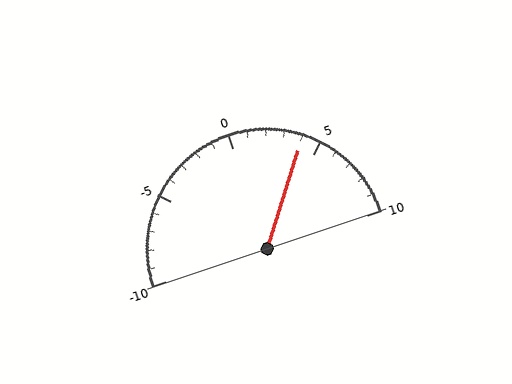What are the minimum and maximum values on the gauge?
The gauge ranges from -10 to 10.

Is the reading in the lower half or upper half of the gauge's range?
The reading is in the upper half of the range (-10 to 10).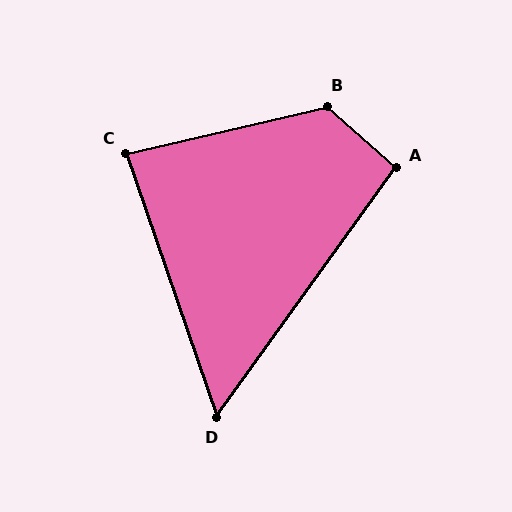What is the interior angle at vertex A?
Approximately 96 degrees (obtuse).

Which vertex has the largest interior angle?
B, at approximately 125 degrees.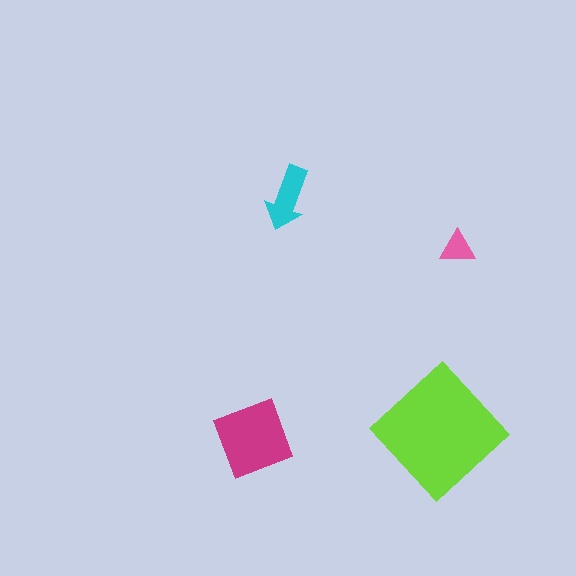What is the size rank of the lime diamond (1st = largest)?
1st.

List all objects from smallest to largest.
The pink triangle, the cyan arrow, the magenta diamond, the lime diamond.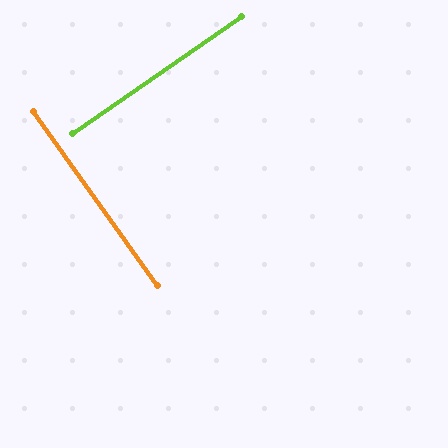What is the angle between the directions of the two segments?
Approximately 89 degrees.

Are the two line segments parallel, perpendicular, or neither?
Perpendicular — they meet at approximately 89°.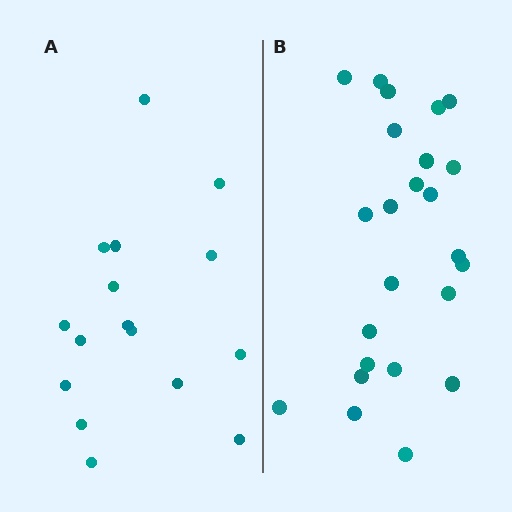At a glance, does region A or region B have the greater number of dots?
Region B (the right region) has more dots.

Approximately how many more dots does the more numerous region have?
Region B has roughly 8 or so more dots than region A.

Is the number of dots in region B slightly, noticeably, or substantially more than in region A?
Region B has substantially more. The ratio is roughly 1.5 to 1.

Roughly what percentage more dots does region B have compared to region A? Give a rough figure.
About 50% more.